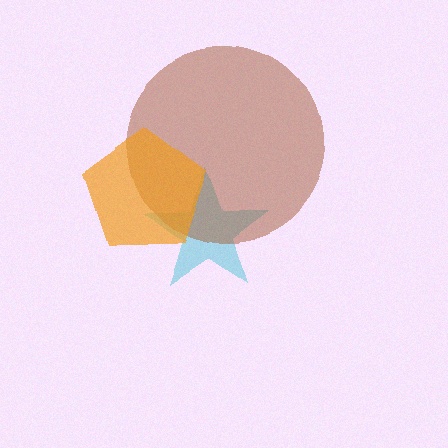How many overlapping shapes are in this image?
There are 3 overlapping shapes in the image.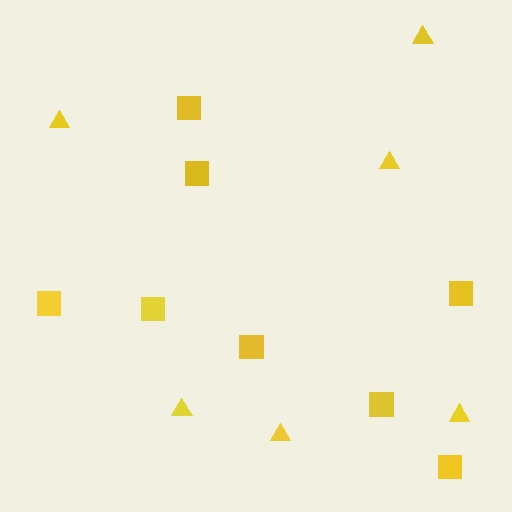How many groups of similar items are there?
There are 2 groups: one group of squares (8) and one group of triangles (6).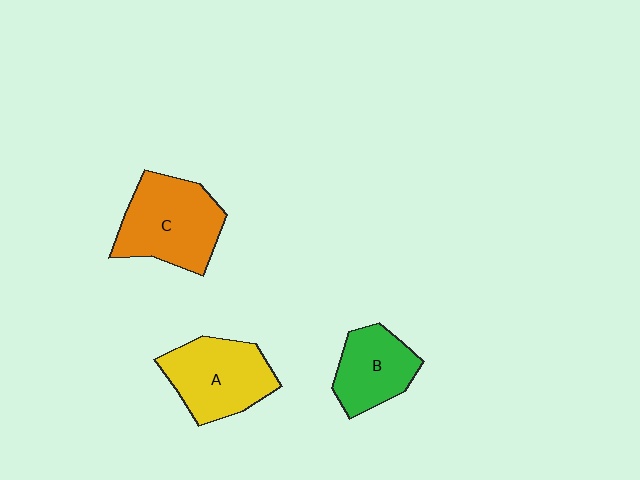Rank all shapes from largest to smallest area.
From largest to smallest: C (orange), A (yellow), B (green).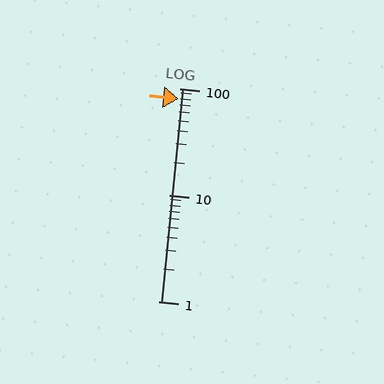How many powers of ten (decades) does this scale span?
The scale spans 2 decades, from 1 to 100.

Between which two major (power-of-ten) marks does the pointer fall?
The pointer is between 10 and 100.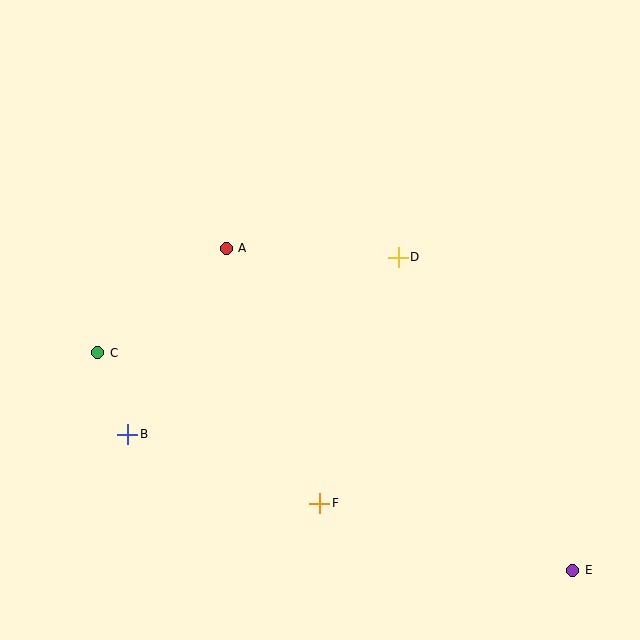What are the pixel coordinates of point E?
Point E is at (573, 570).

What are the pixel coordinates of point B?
Point B is at (128, 434).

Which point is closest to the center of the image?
Point D at (398, 257) is closest to the center.